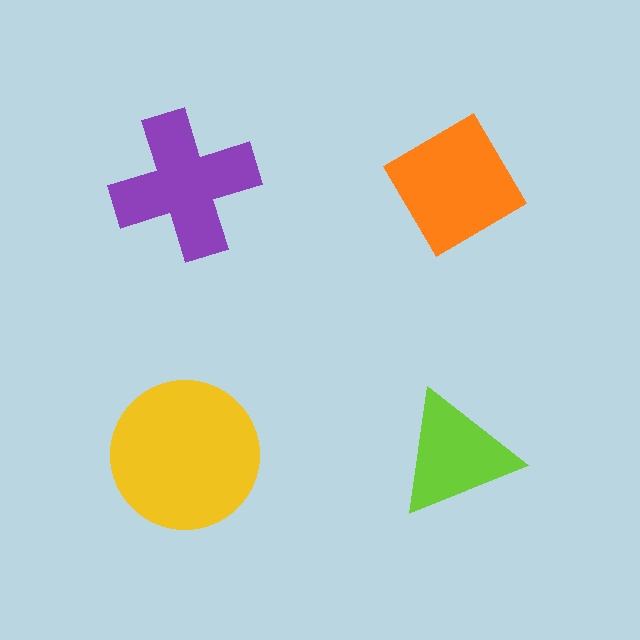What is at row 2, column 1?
A yellow circle.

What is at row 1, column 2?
An orange diamond.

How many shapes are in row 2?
2 shapes.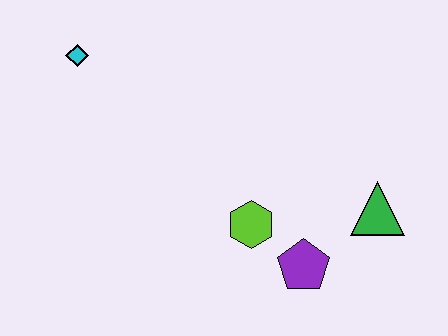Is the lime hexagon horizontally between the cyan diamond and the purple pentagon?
Yes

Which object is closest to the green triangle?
The purple pentagon is closest to the green triangle.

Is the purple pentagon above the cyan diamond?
No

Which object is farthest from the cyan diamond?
The green triangle is farthest from the cyan diamond.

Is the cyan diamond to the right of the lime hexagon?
No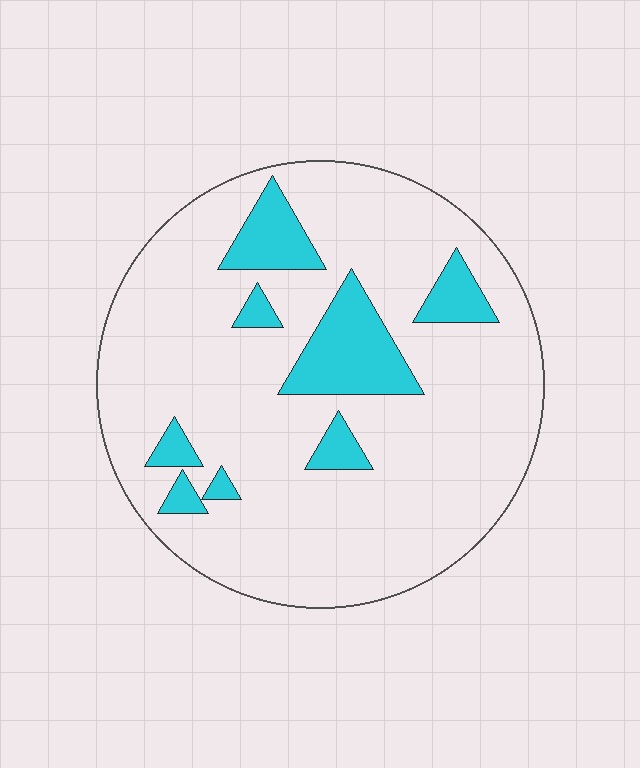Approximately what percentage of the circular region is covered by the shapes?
Approximately 15%.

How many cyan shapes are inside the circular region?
8.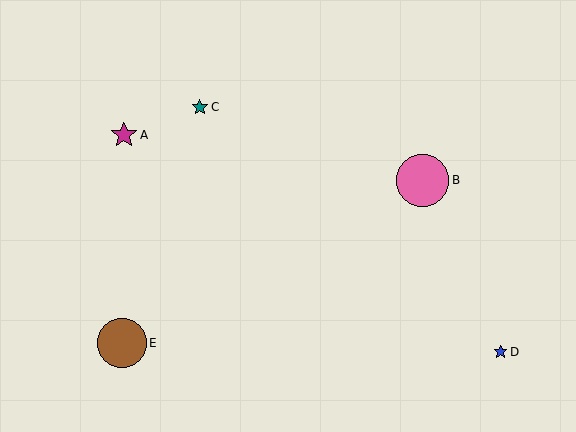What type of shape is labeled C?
Shape C is a teal star.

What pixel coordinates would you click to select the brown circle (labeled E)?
Click at (122, 343) to select the brown circle E.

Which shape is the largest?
The pink circle (labeled B) is the largest.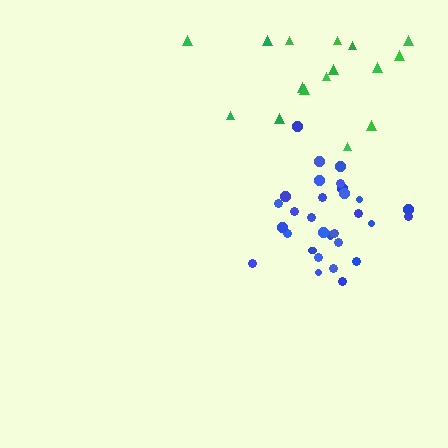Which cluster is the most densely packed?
Blue.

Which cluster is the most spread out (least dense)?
Green.